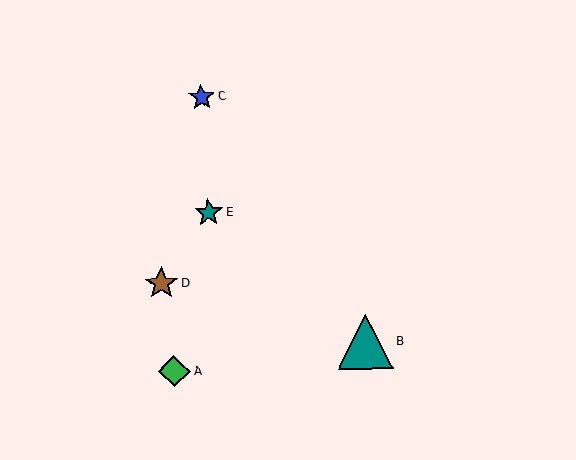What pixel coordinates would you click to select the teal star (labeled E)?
Click at (208, 213) to select the teal star E.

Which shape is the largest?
The teal triangle (labeled B) is the largest.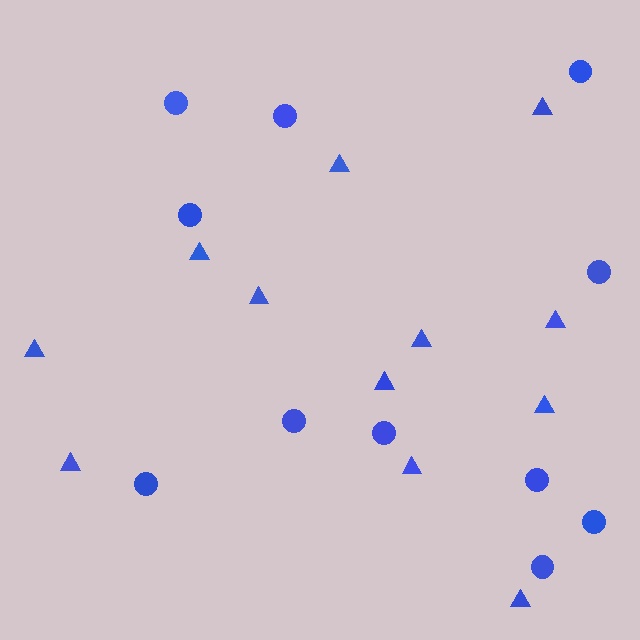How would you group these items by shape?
There are 2 groups: one group of circles (11) and one group of triangles (12).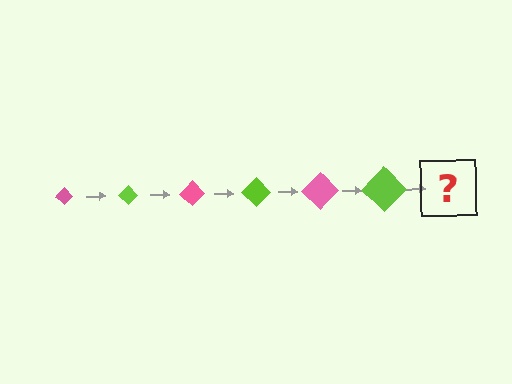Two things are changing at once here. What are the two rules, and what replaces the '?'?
The two rules are that the diamond grows larger each step and the color cycles through pink and lime. The '?' should be a pink diamond, larger than the previous one.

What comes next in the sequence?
The next element should be a pink diamond, larger than the previous one.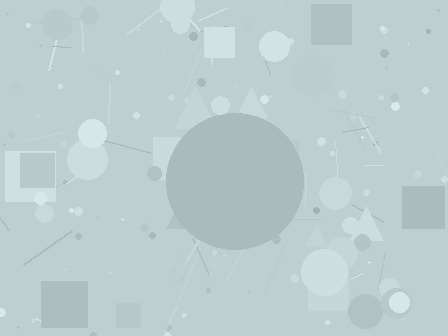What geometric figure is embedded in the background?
A circle is embedded in the background.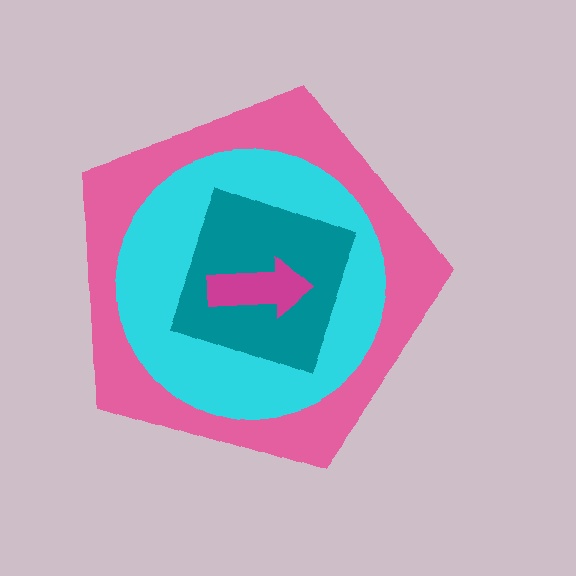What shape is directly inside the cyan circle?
The teal square.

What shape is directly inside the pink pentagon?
The cyan circle.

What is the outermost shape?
The pink pentagon.